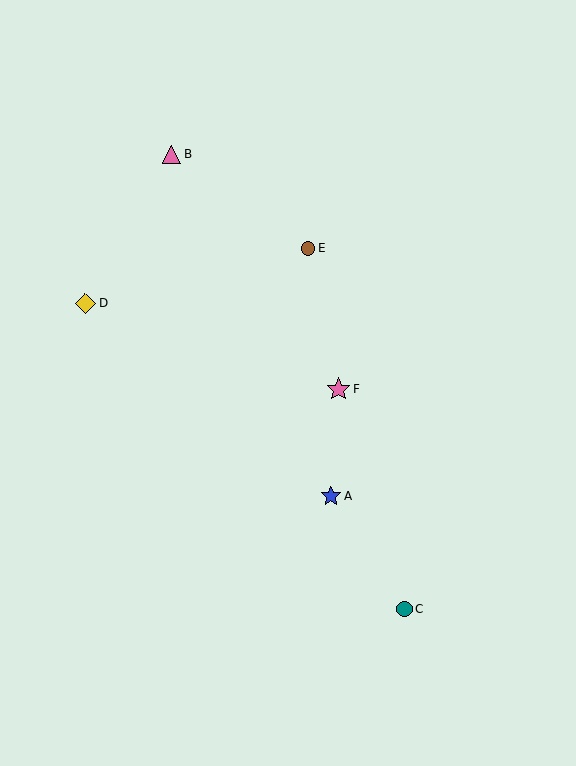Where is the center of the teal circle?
The center of the teal circle is at (404, 609).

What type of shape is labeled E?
Shape E is a brown circle.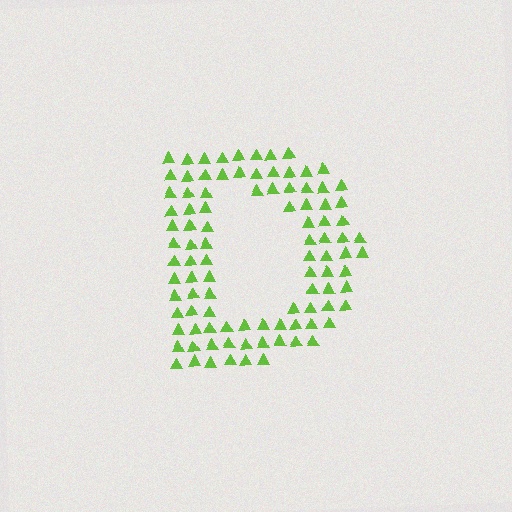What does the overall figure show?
The overall figure shows the letter D.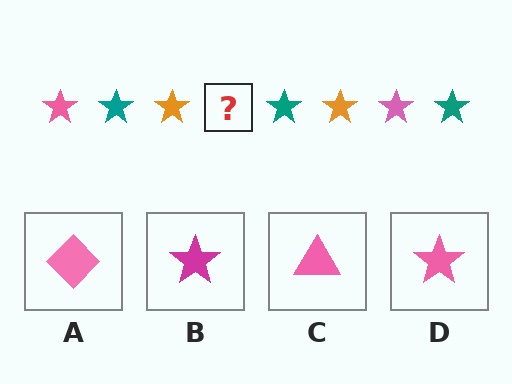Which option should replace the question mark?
Option D.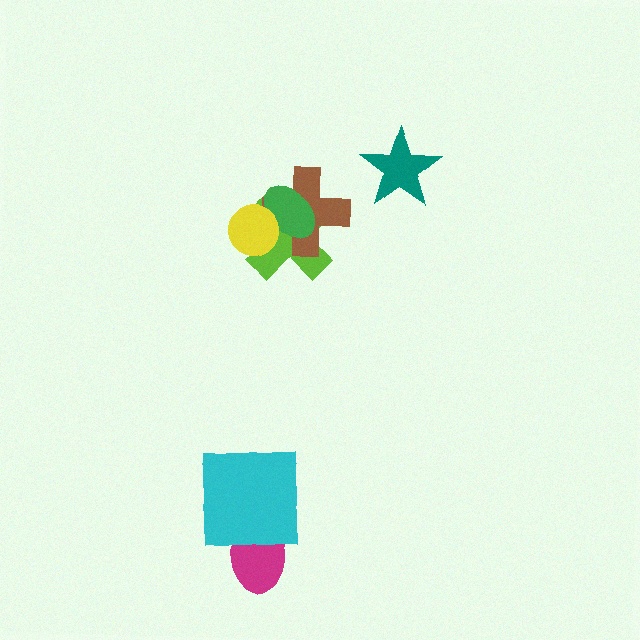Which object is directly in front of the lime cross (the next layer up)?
The brown cross is directly in front of the lime cross.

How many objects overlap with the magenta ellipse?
1 object overlaps with the magenta ellipse.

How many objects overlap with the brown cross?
3 objects overlap with the brown cross.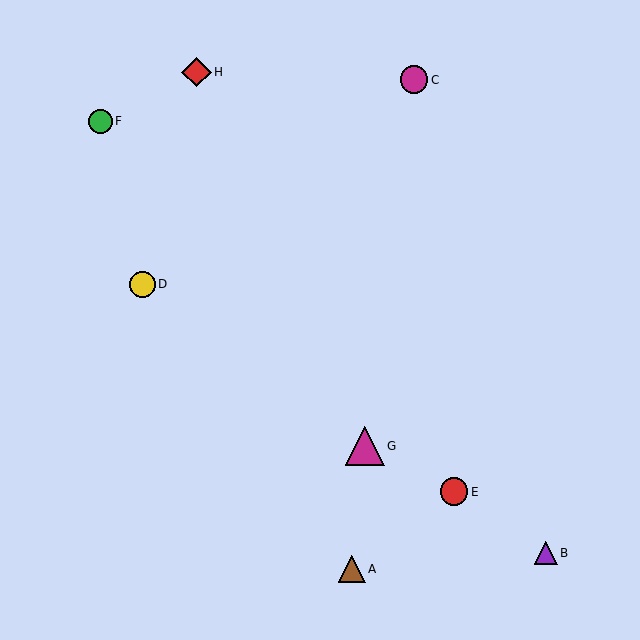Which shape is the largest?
The magenta triangle (labeled G) is the largest.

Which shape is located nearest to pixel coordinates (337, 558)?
The brown triangle (labeled A) at (352, 569) is nearest to that location.